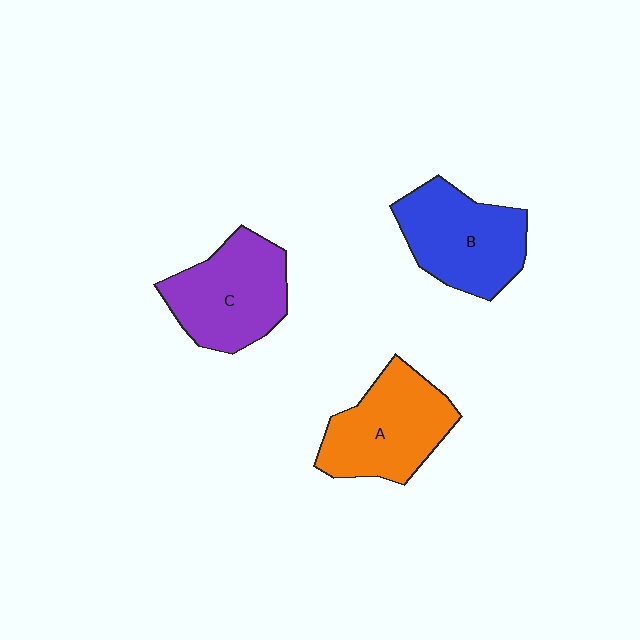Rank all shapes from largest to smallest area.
From largest to smallest: A (orange), B (blue), C (purple).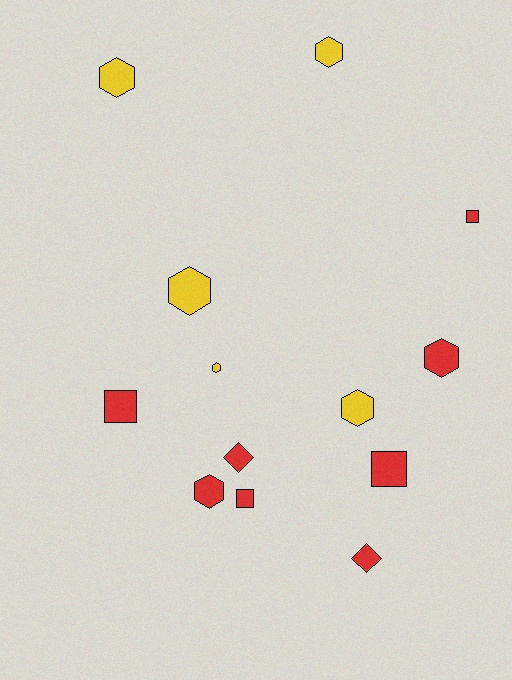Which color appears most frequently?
Red, with 8 objects.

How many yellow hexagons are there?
There are 5 yellow hexagons.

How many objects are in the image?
There are 13 objects.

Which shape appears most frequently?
Hexagon, with 7 objects.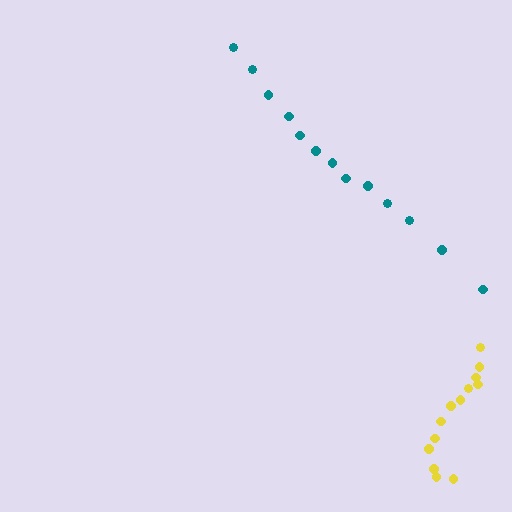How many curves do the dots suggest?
There are 2 distinct paths.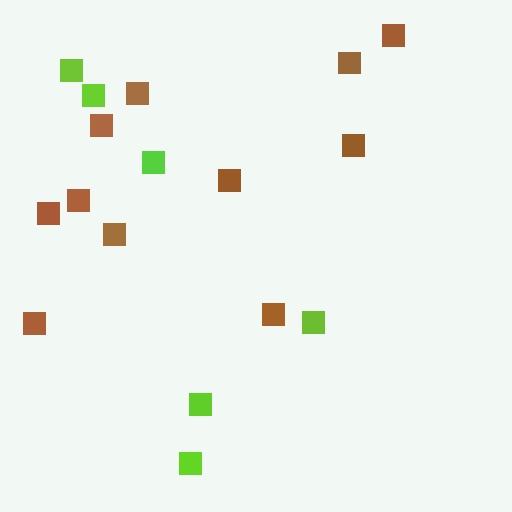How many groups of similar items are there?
There are 2 groups: one group of brown squares (11) and one group of lime squares (6).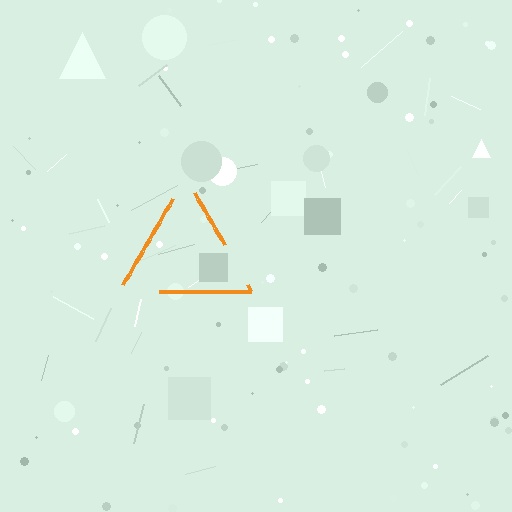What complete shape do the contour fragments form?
The contour fragments form a triangle.